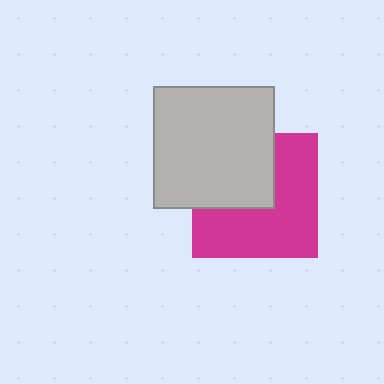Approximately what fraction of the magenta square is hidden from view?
Roughly 41% of the magenta square is hidden behind the light gray square.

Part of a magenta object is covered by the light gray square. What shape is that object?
It is a square.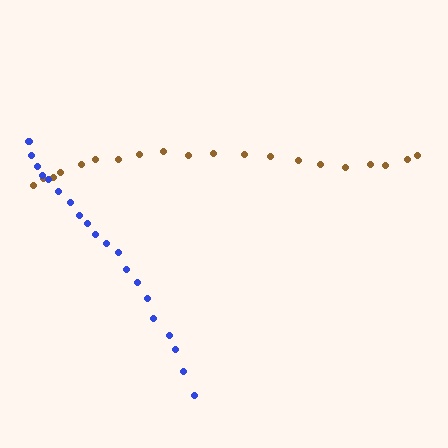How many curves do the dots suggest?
There are 2 distinct paths.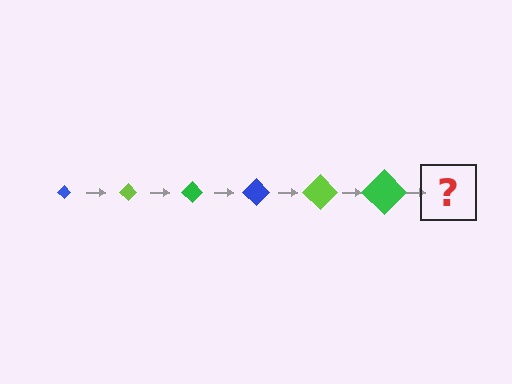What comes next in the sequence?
The next element should be a blue diamond, larger than the previous one.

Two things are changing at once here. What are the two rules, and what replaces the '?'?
The two rules are that the diamond grows larger each step and the color cycles through blue, lime, and green. The '?' should be a blue diamond, larger than the previous one.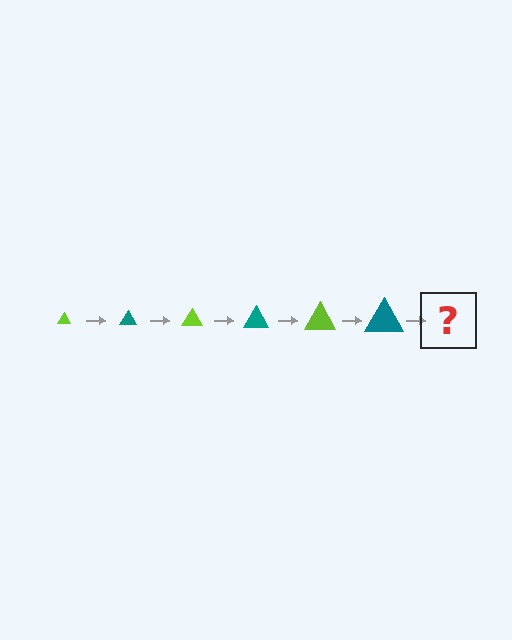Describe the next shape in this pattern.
It should be a lime triangle, larger than the previous one.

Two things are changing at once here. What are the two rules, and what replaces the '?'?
The two rules are that the triangle grows larger each step and the color cycles through lime and teal. The '?' should be a lime triangle, larger than the previous one.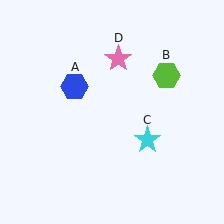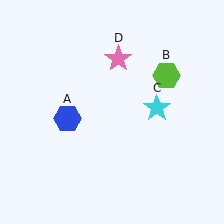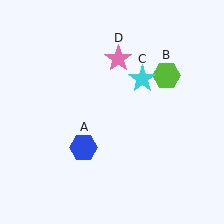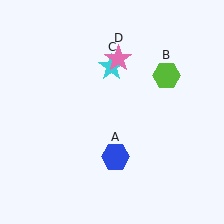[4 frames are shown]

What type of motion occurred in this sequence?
The blue hexagon (object A), cyan star (object C) rotated counterclockwise around the center of the scene.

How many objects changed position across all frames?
2 objects changed position: blue hexagon (object A), cyan star (object C).